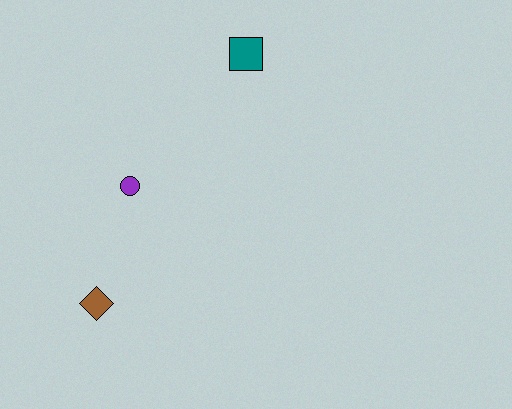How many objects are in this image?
There are 3 objects.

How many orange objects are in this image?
There are no orange objects.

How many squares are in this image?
There is 1 square.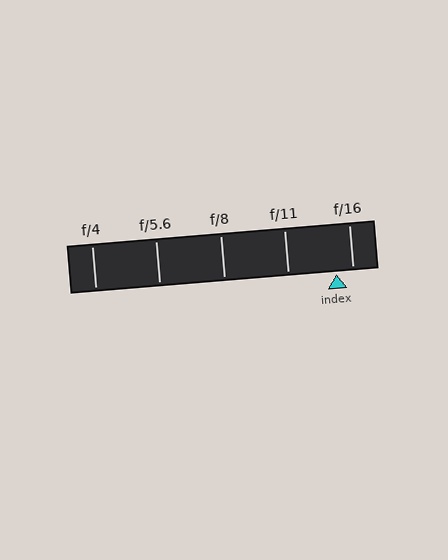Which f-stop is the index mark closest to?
The index mark is closest to f/16.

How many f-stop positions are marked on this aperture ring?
There are 5 f-stop positions marked.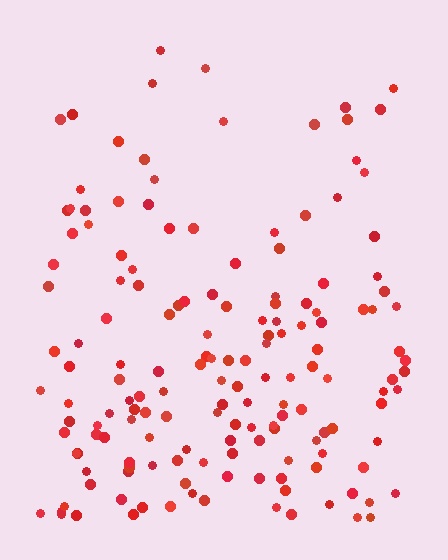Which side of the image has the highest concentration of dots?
The bottom.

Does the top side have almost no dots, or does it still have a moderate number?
Still a moderate number, just noticeably fewer than the bottom.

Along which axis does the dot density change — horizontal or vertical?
Vertical.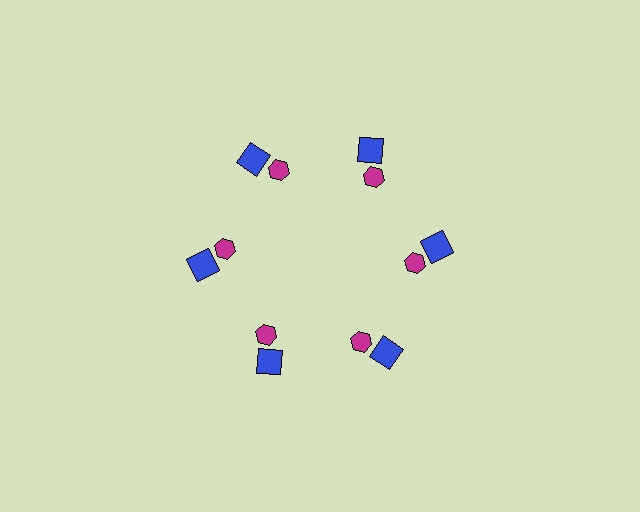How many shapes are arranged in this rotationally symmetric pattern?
There are 12 shapes, arranged in 6 groups of 2.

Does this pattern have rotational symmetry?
Yes, this pattern has 6-fold rotational symmetry. It looks the same after rotating 60 degrees around the center.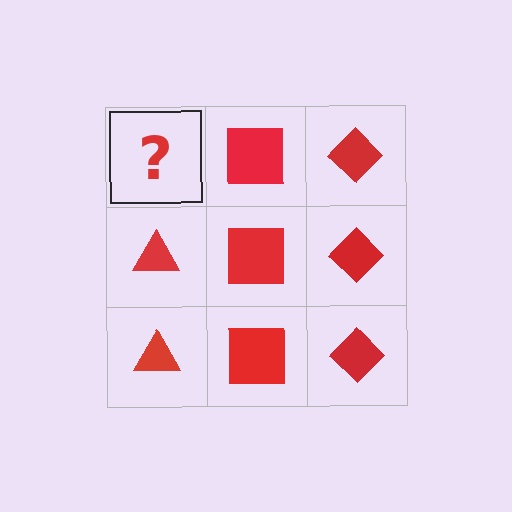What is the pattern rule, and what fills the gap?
The rule is that each column has a consistent shape. The gap should be filled with a red triangle.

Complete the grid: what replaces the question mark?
The question mark should be replaced with a red triangle.